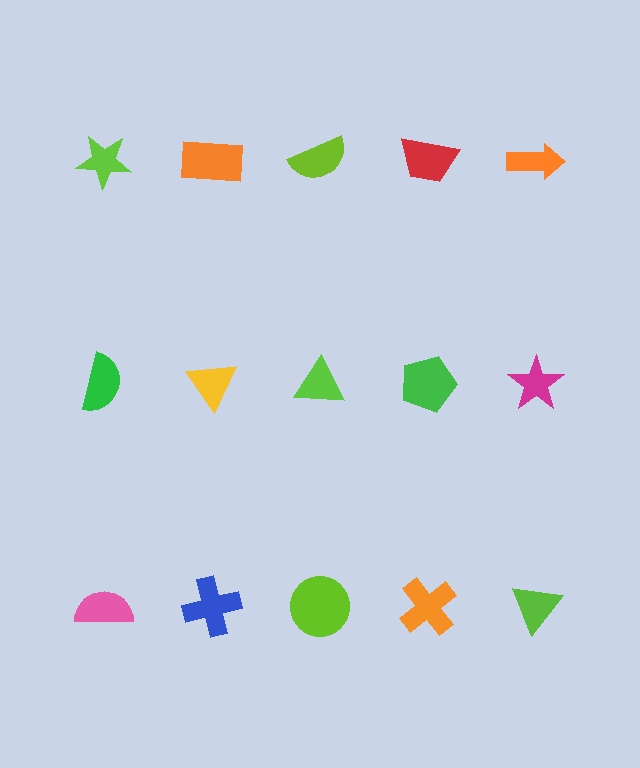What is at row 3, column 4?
An orange cross.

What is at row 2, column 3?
A lime triangle.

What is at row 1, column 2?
An orange rectangle.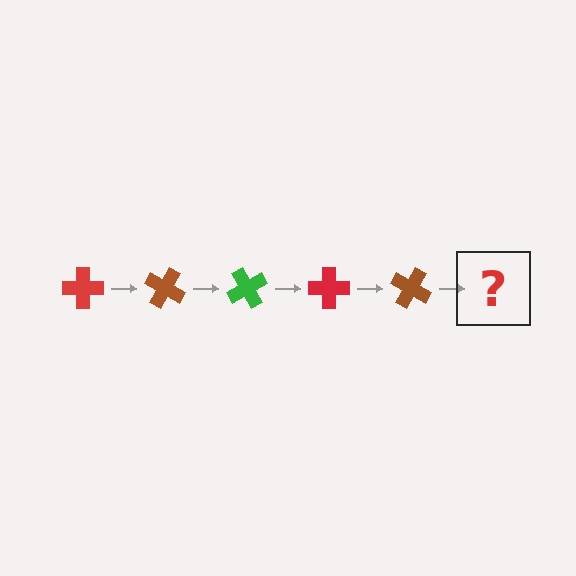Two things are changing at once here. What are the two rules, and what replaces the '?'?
The two rules are that it rotates 30 degrees each step and the color cycles through red, brown, and green. The '?' should be a green cross, rotated 150 degrees from the start.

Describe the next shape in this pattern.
It should be a green cross, rotated 150 degrees from the start.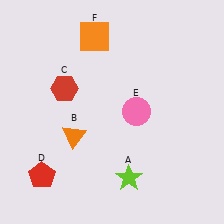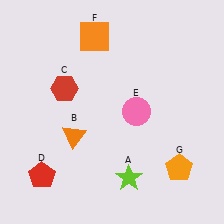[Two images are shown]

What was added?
An orange pentagon (G) was added in Image 2.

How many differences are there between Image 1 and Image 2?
There is 1 difference between the two images.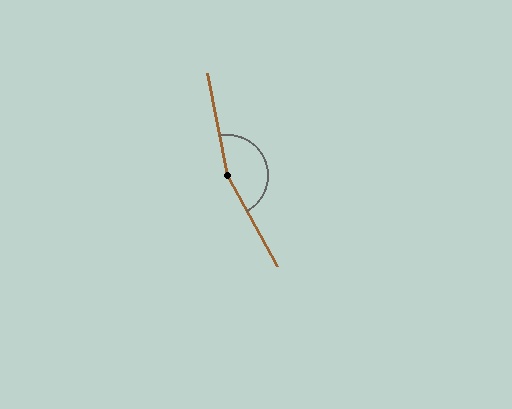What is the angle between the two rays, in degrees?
Approximately 162 degrees.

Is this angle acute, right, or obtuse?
It is obtuse.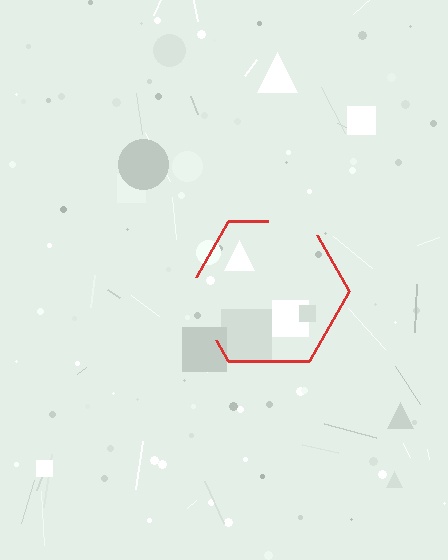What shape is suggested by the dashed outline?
The dashed outline suggests a hexagon.